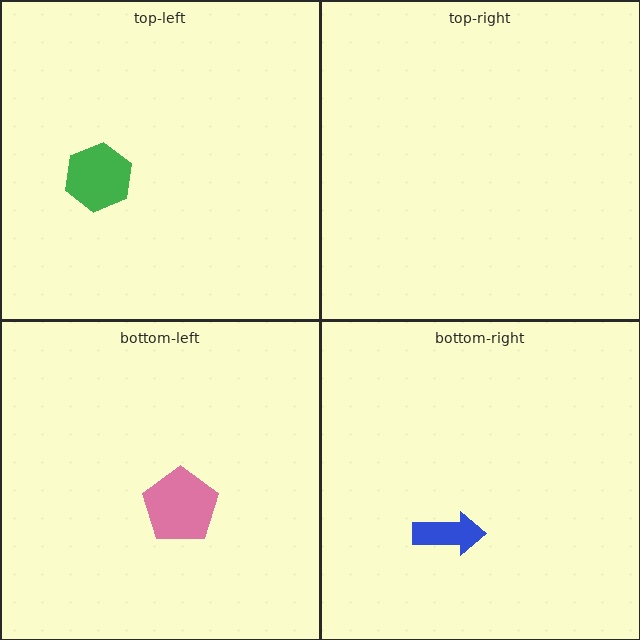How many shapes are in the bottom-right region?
1.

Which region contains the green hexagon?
The top-left region.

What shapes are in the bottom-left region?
The pink pentagon.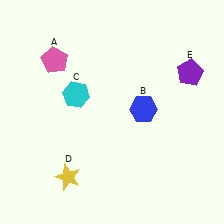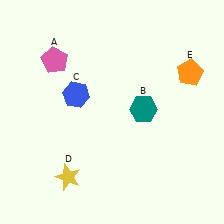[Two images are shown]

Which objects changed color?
B changed from blue to teal. C changed from cyan to blue. E changed from purple to orange.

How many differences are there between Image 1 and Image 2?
There are 3 differences between the two images.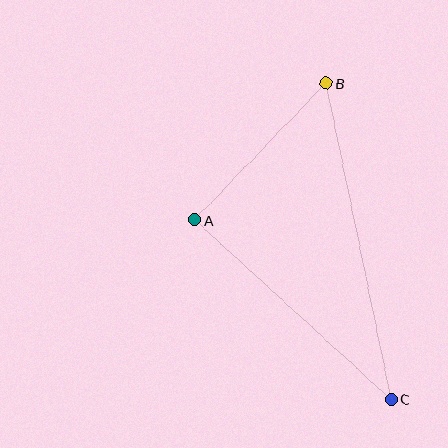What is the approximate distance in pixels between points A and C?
The distance between A and C is approximately 266 pixels.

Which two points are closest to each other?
Points A and B are closest to each other.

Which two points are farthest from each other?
Points B and C are farthest from each other.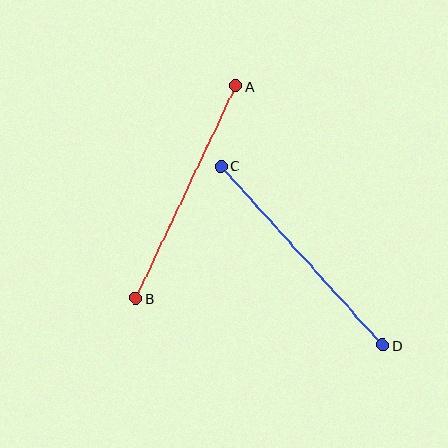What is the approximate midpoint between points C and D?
The midpoint is at approximately (302, 256) pixels.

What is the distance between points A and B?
The distance is approximately 234 pixels.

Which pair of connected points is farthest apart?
Points C and D are farthest apart.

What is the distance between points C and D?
The distance is approximately 241 pixels.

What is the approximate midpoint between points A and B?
The midpoint is at approximately (186, 192) pixels.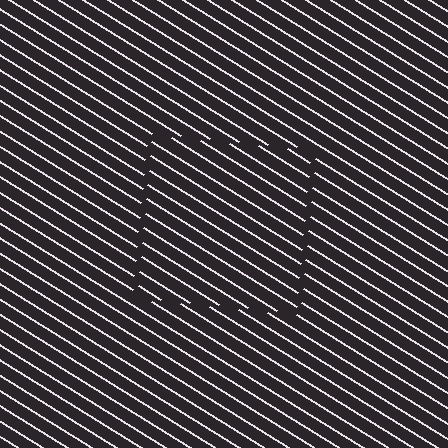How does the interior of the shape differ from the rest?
The interior of the shape contains the same grating, shifted by half a period — the contour is defined by the phase discontinuity where line-ends from the inner and outer gratings abut.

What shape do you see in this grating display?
An illusory square. The interior of the shape contains the same grating, shifted by half a period — the contour is defined by the phase discontinuity where line-ends from the inner and outer gratings abut.